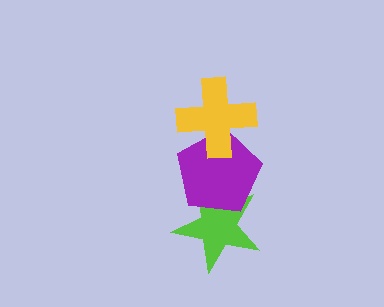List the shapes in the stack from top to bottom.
From top to bottom: the yellow cross, the purple pentagon, the lime star.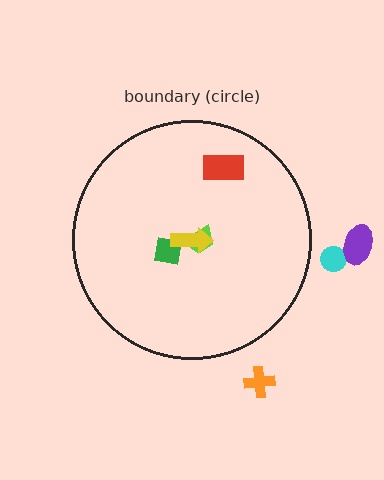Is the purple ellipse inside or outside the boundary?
Outside.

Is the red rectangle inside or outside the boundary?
Inside.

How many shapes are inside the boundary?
4 inside, 3 outside.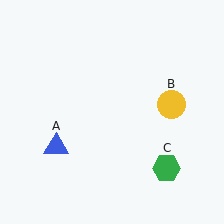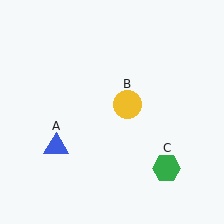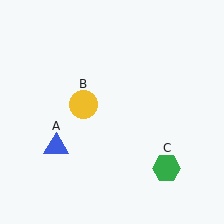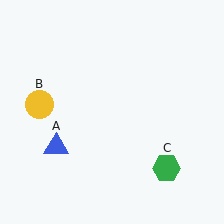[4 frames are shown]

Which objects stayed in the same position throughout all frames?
Blue triangle (object A) and green hexagon (object C) remained stationary.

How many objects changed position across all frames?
1 object changed position: yellow circle (object B).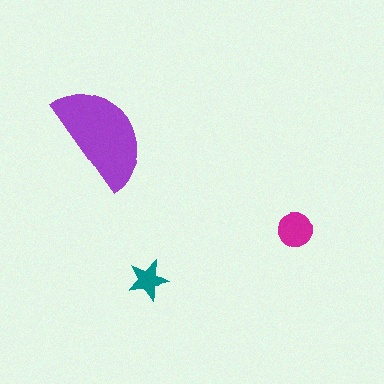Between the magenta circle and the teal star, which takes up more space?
The magenta circle.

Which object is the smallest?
The teal star.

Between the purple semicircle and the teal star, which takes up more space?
The purple semicircle.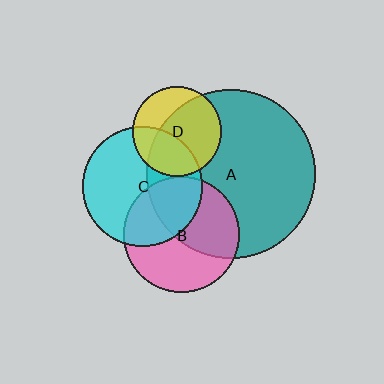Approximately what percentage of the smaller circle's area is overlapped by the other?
Approximately 65%.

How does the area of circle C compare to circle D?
Approximately 1.8 times.